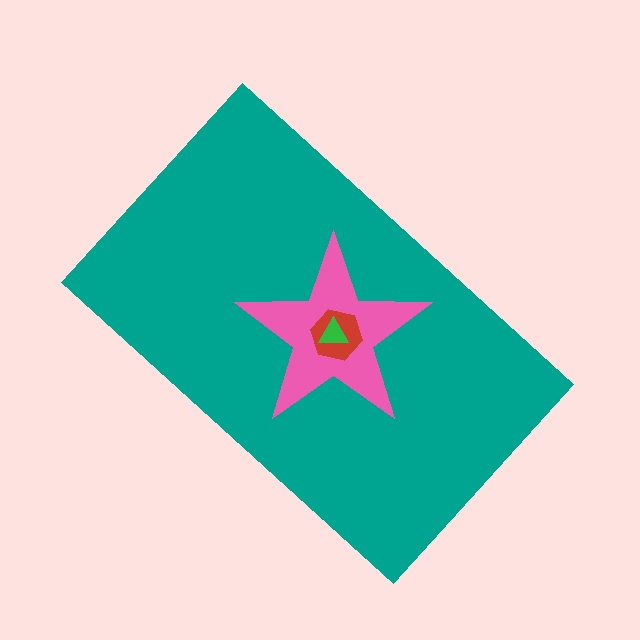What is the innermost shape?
The green triangle.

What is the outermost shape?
The teal rectangle.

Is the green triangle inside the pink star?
Yes.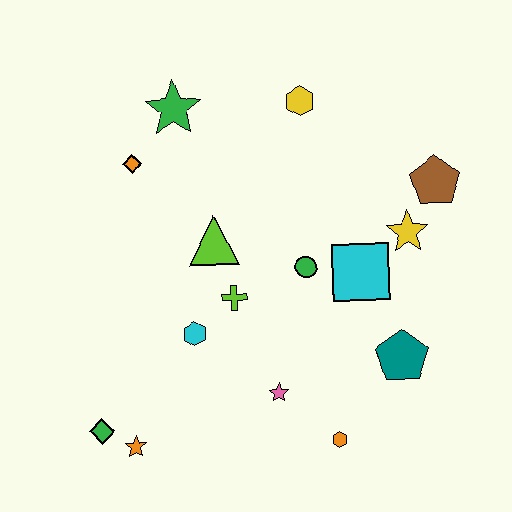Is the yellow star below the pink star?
No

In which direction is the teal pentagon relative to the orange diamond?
The teal pentagon is to the right of the orange diamond.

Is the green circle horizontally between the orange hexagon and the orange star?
Yes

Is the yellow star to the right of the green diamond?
Yes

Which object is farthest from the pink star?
The green star is farthest from the pink star.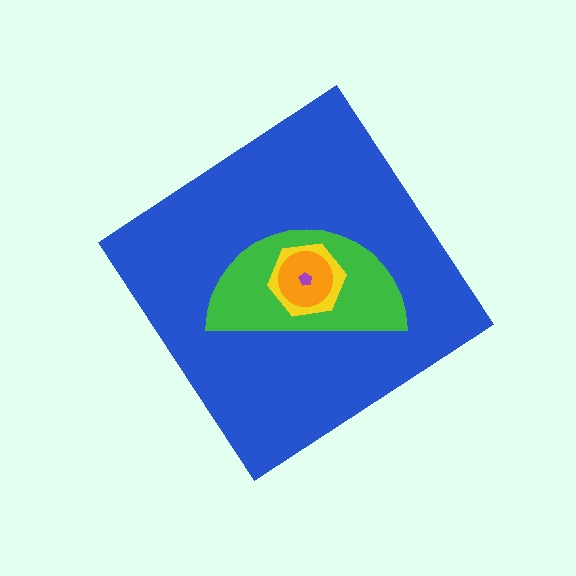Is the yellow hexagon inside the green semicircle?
Yes.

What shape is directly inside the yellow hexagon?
The orange circle.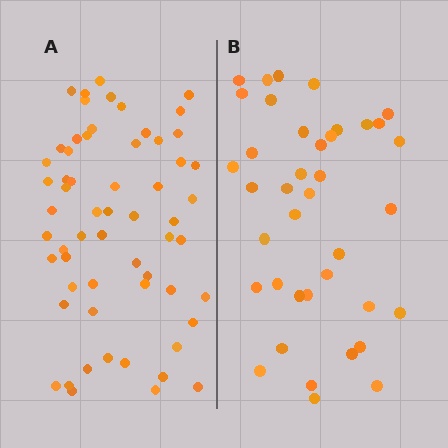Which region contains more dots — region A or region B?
Region A (the left region) has more dots.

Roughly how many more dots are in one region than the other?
Region A has approximately 20 more dots than region B.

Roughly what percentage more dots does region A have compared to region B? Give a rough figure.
About 55% more.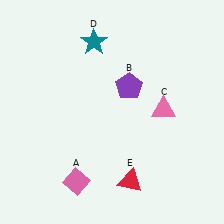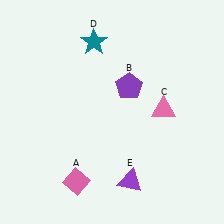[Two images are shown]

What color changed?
The triangle (E) changed from red in Image 1 to purple in Image 2.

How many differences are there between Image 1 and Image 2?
There is 1 difference between the two images.